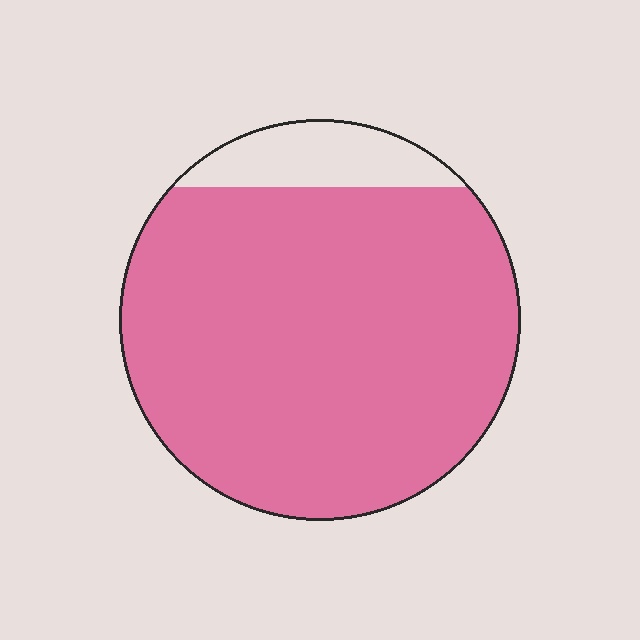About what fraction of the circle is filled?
About nine tenths (9/10).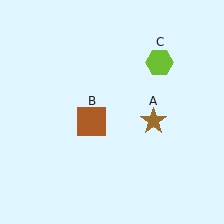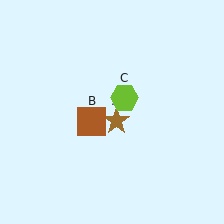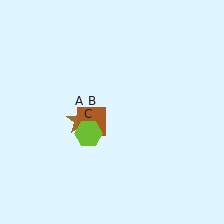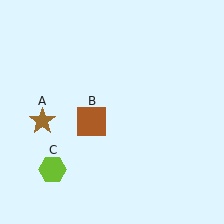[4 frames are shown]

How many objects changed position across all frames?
2 objects changed position: brown star (object A), lime hexagon (object C).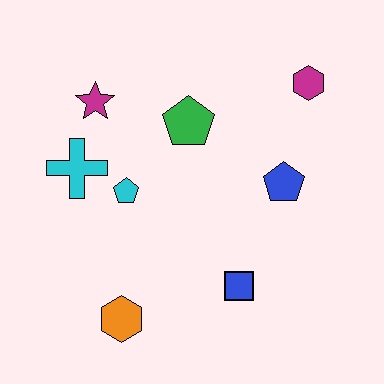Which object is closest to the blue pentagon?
The magenta hexagon is closest to the blue pentagon.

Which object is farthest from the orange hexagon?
The magenta hexagon is farthest from the orange hexagon.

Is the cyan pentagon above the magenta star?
No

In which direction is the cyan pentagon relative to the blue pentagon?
The cyan pentagon is to the left of the blue pentagon.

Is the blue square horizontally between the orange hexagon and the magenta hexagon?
Yes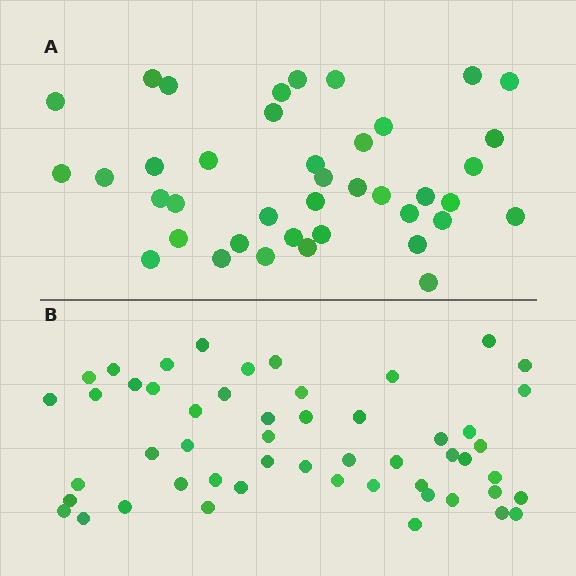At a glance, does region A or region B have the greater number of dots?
Region B (the bottom region) has more dots.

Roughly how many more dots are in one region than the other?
Region B has roughly 12 or so more dots than region A.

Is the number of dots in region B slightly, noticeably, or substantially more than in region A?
Region B has noticeably more, but not dramatically so. The ratio is roughly 1.3 to 1.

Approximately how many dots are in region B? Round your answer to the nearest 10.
About 50 dots. (The exact count is 52, which rounds to 50.)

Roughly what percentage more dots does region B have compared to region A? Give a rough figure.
About 30% more.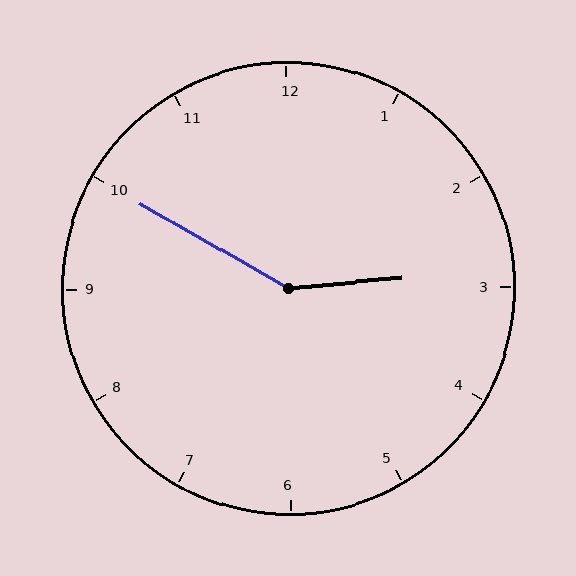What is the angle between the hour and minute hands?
Approximately 145 degrees.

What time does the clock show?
2:50.